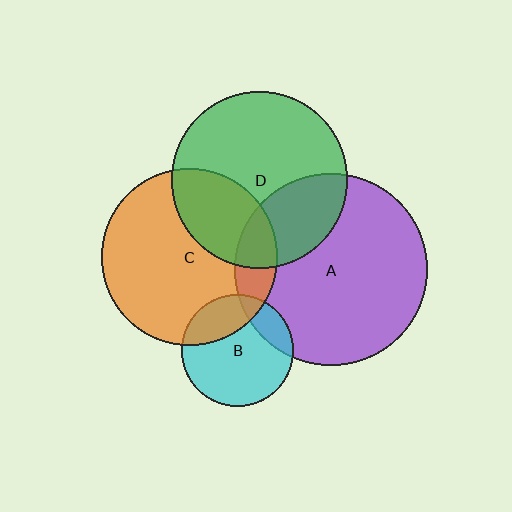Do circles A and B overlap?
Yes.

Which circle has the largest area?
Circle A (purple).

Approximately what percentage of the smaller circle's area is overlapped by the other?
Approximately 15%.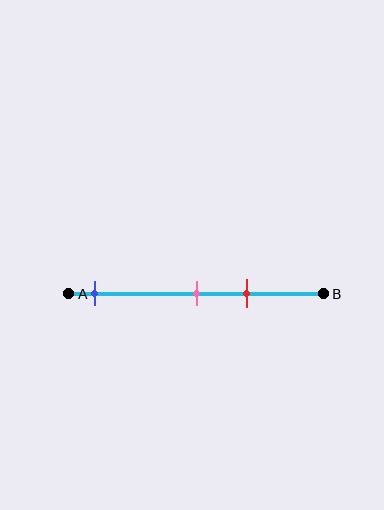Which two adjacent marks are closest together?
The pink and red marks are the closest adjacent pair.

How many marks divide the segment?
There are 3 marks dividing the segment.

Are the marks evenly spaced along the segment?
No, the marks are not evenly spaced.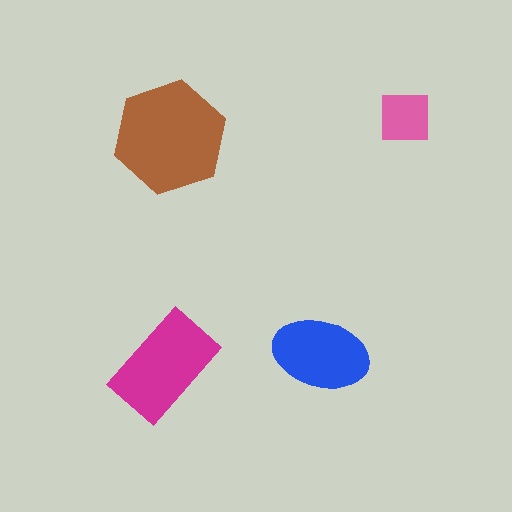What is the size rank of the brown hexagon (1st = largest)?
1st.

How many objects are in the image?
There are 4 objects in the image.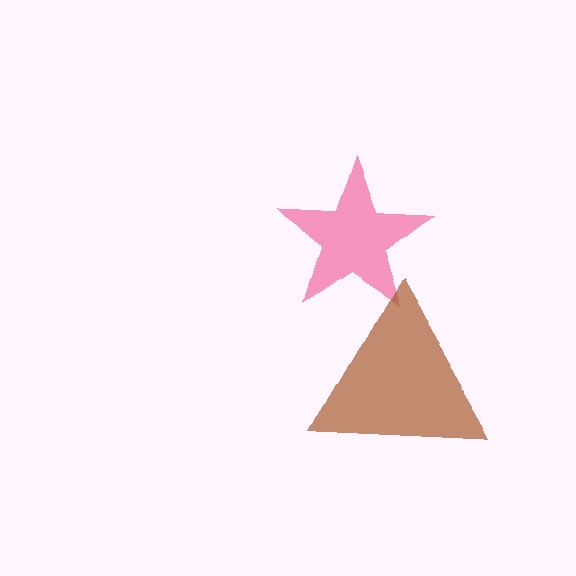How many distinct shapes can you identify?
There are 2 distinct shapes: a pink star, a brown triangle.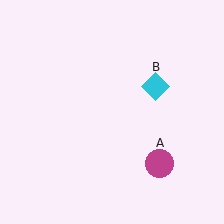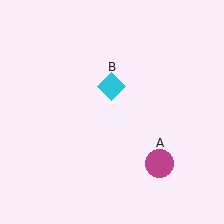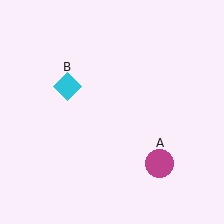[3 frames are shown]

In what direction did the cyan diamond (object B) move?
The cyan diamond (object B) moved left.